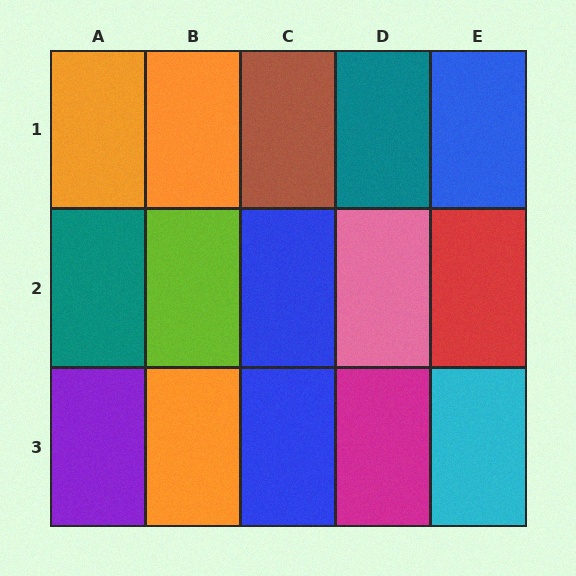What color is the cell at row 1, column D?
Teal.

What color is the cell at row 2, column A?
Teal.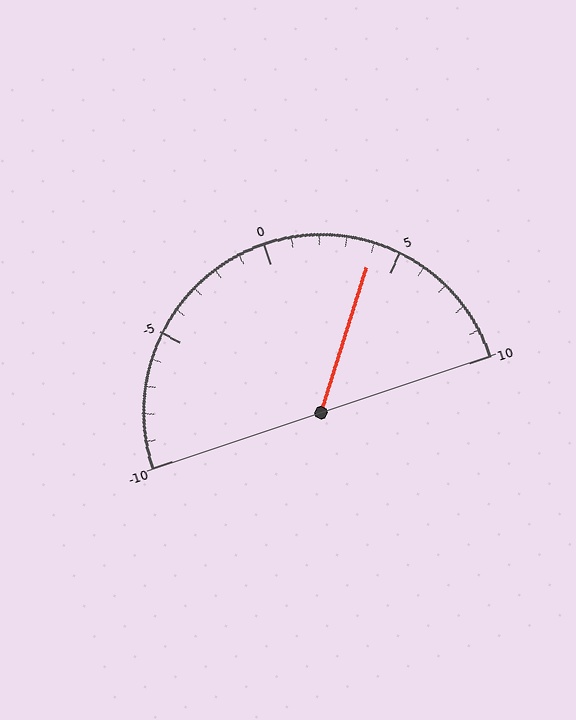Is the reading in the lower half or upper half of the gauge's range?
The reading is in the upper half of the range (-10 to 10).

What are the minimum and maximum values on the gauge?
The gauge ranges from -10 to 10.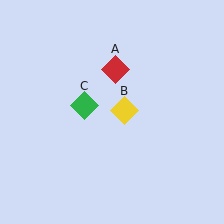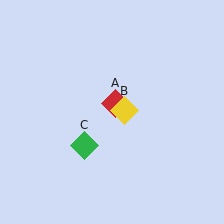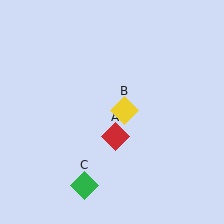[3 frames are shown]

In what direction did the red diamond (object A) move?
The red diamond (object A) moved down.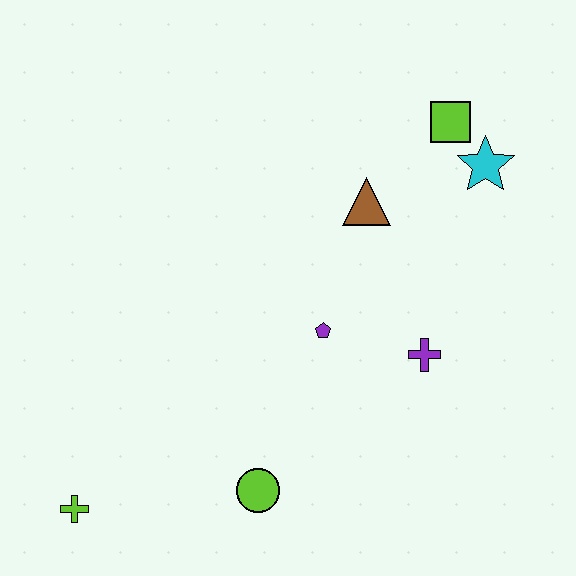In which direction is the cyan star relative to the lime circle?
The cyan star is above the lime circle.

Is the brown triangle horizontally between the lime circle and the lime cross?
No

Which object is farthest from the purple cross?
The lime cross is farthest from the purple cross.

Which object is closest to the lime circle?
The purple pentagon is closest to the lime circle.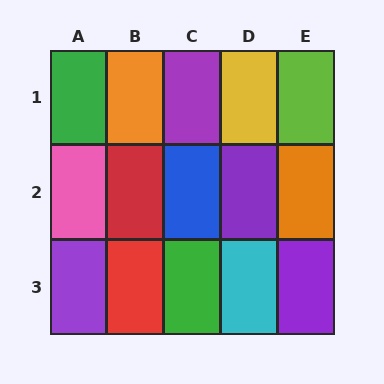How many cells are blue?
1 cell is blue.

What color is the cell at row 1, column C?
Purple.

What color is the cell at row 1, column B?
Orange.